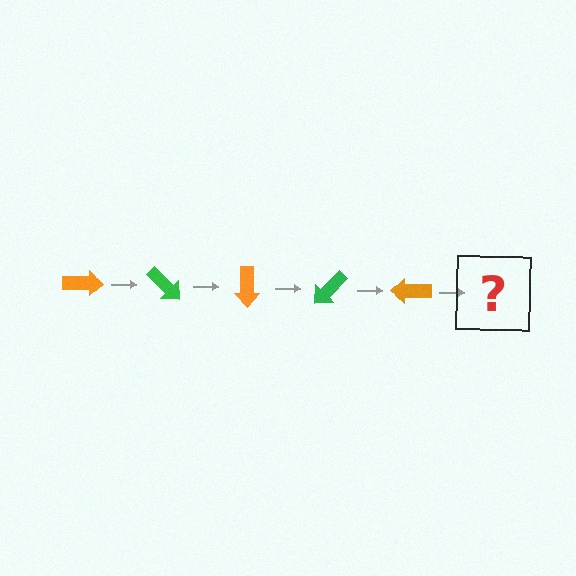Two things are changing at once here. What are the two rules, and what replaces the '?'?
The two rules are that it rotates 45 degrees each step and the color cycles through orange and green. The '?' should be a green arrow, rotated 225 degrees from the start.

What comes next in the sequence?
The next element should be a green arrow, rotated 225 degrees from the start.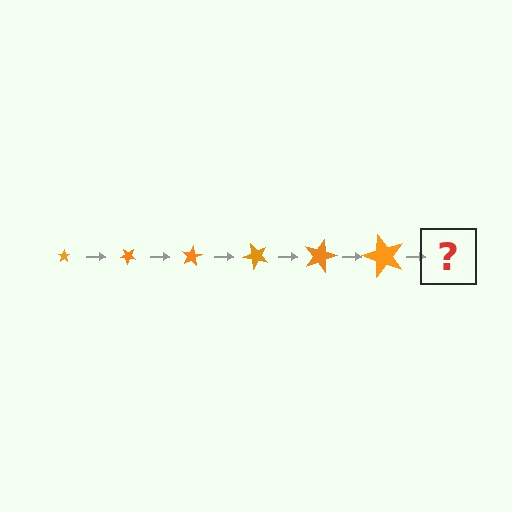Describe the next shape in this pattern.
It should be a star, larger than the previous one and rotated 240 degrees from the start.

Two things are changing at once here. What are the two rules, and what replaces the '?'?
The two rules are that the star grows larger each step and it rotates 40 degrees each step. The '?' should be a star, larger than the previous one and rotated 240 degrees from the start.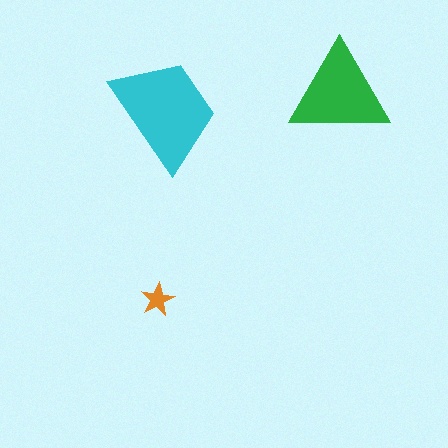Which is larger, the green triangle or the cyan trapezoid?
The cyan trapezoid.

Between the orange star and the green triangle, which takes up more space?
The green triangle.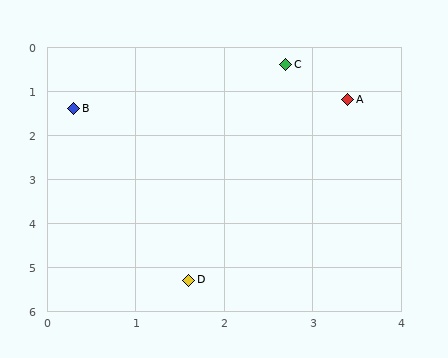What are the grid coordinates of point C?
Point C is at approximately (2.7, 0.4).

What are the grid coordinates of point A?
Point A is at approximately (3.4, 1.2).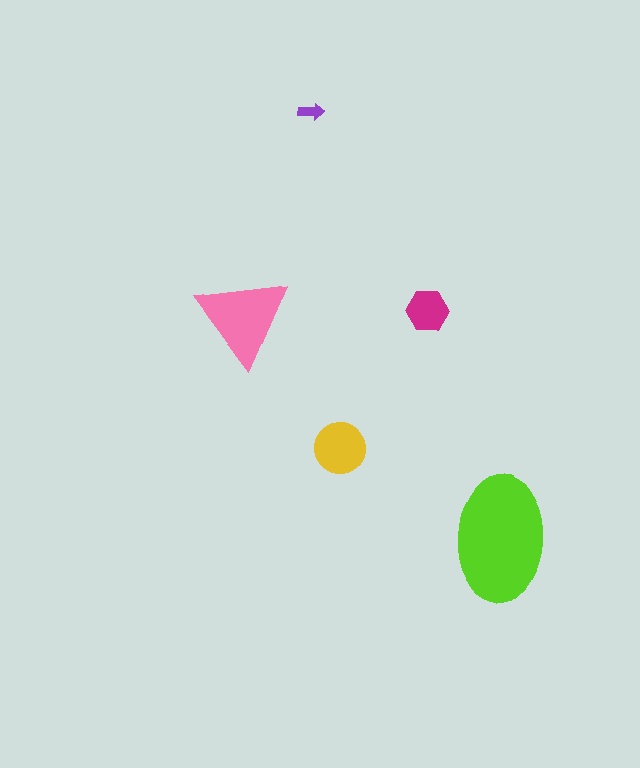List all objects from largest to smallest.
The lime ellipse, the pink triangle, the yellow circle, the magenta hexagon, the purple arrow.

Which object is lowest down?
The lime ellipse is bottommost.